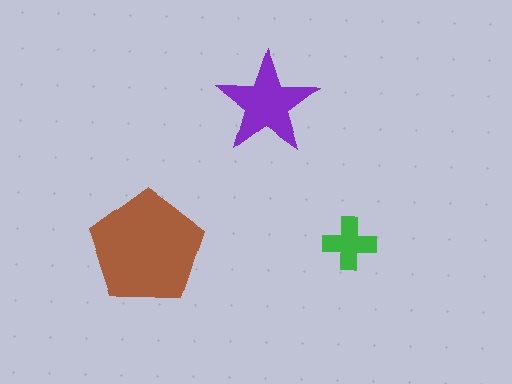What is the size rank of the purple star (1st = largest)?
2nd.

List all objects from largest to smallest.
The brown pentagon, the purple star, the green cross.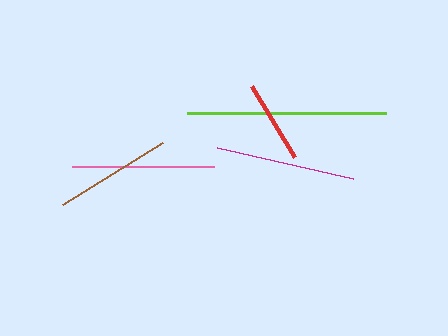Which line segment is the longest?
The lime line is the longest at approximately 199 pixels.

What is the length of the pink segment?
The pink segment is approximately 142 pixels long.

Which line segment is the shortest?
The red line is the shortest at approximately 82 pixels.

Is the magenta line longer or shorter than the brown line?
The magenta line is longer than the brown line.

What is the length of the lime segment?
The lime segment is approximately 199 pixels long.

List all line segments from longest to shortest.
From longest to shortest: lime, pink, magenta, brown, red.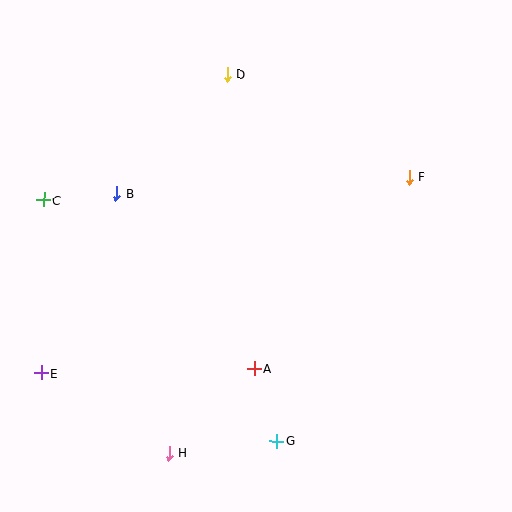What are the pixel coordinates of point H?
Point H is at (169, 453).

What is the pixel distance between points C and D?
The distance between C and D is 222 pixels.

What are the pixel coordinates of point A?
Point A is at (254, 369).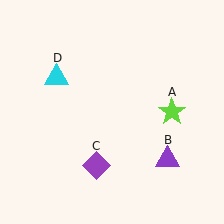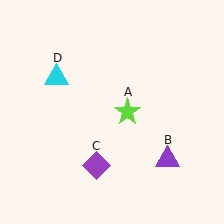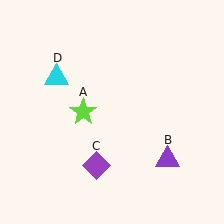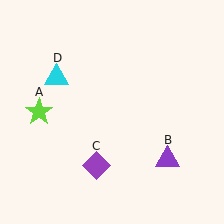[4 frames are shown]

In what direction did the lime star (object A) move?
The lime star (object A) moved left.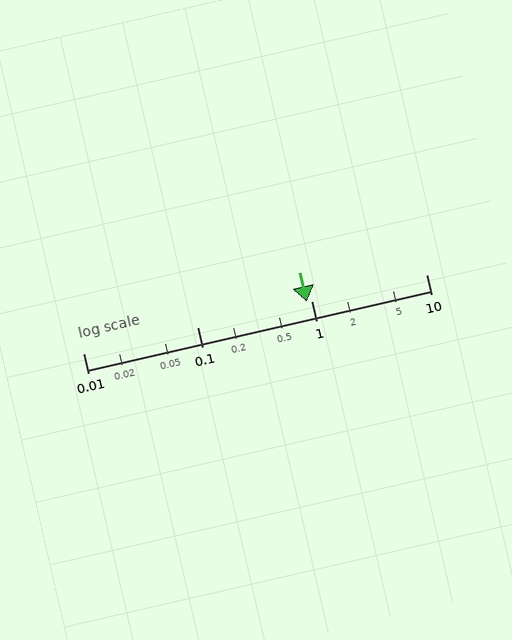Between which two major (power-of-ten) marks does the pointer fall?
The pointer is between 0.1 and 1.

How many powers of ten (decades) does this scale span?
The scale spans 3 decades, from 0.01 to 10.